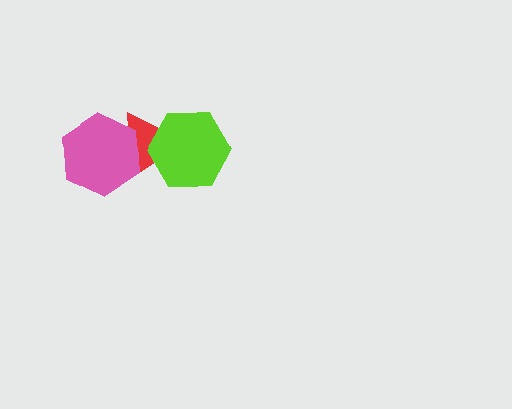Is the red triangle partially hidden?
Yes, it is partially covered by another shape.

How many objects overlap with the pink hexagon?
1 object overlaps with the pink hexagon.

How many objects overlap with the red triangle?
2 objects overlap with the red triangle.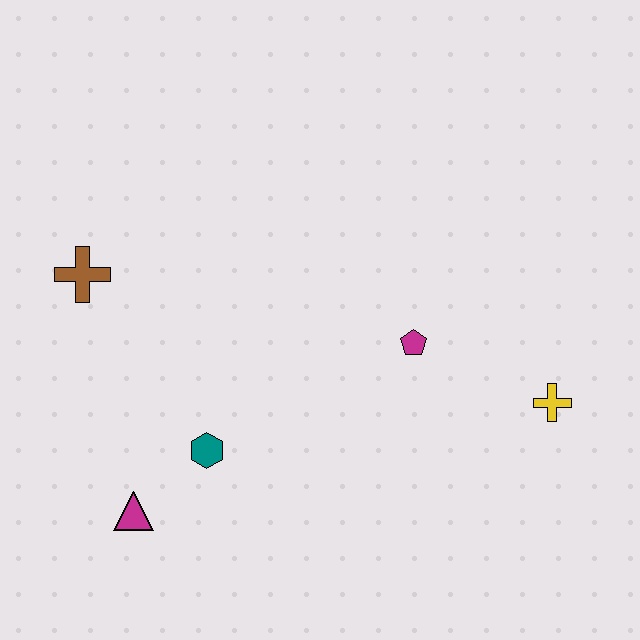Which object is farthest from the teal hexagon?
The yellow cross is farthest from the teal hexagon.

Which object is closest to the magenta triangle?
The teal hexagon is closest to the magenta triangle.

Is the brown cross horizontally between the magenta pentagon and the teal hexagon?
No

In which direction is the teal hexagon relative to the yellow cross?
The teal hexagon is to the left of the yellow cross.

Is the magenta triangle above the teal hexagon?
No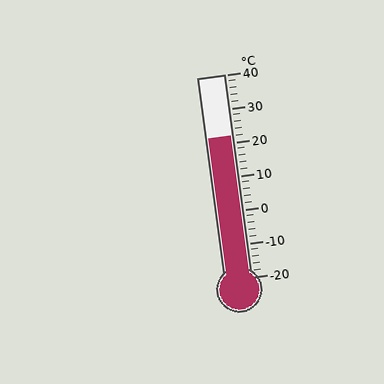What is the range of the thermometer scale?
The thermometer scale ranges from -20°C to 40°C.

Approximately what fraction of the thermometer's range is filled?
The thermometer is filled to approximately 70% of its range.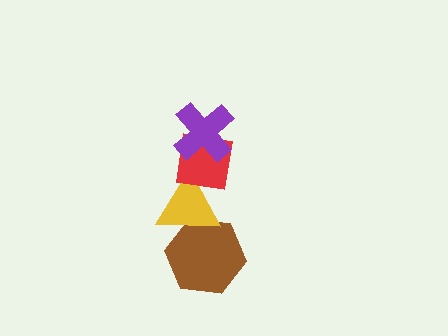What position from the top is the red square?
The red square is 2nd from the top.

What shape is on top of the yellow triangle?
The red square is on top of the yellow triangle.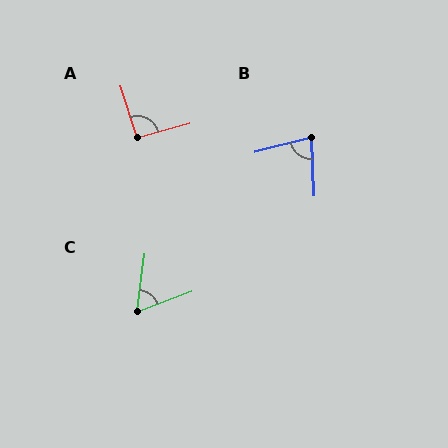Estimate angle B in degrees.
Approximately 78 degrees.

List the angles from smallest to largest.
C (62°), B (78°), A (93°).